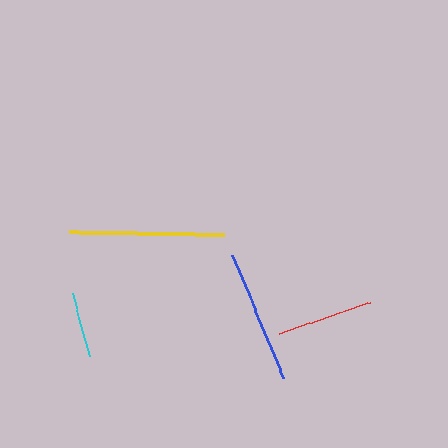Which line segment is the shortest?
The cyan line is the shortest at approximately 65 pixels.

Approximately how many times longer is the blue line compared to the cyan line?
The blue line is approximately 2.0 times the length of the cyan line.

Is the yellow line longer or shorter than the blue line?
The yellow line is longer than the blue line.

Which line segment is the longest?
The yellow line is the longest at approximately 155 pixels.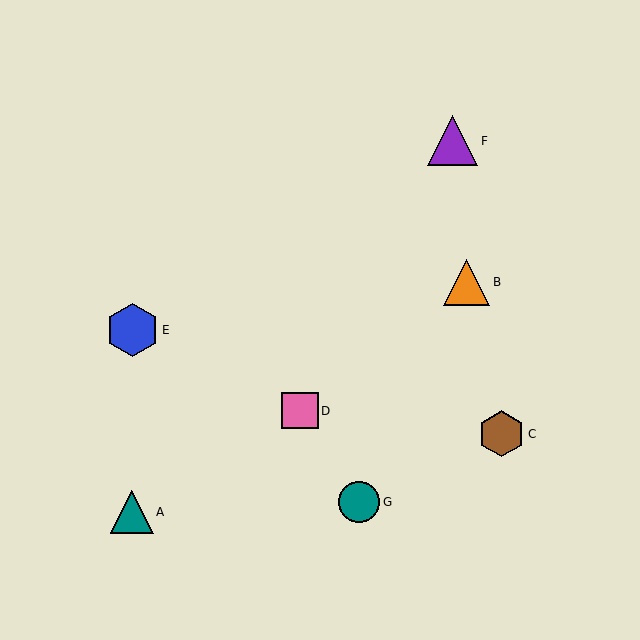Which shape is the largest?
The blue hexagon (labeled E) is the largest.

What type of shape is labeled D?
Shape D is a pink square.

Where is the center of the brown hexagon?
The center of the brown hexagon is at (502, 434).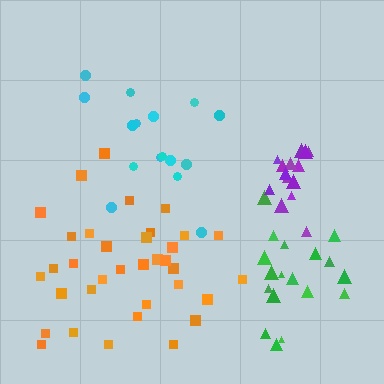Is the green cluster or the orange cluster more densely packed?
Green.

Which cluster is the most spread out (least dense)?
Cyan.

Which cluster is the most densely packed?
Purple.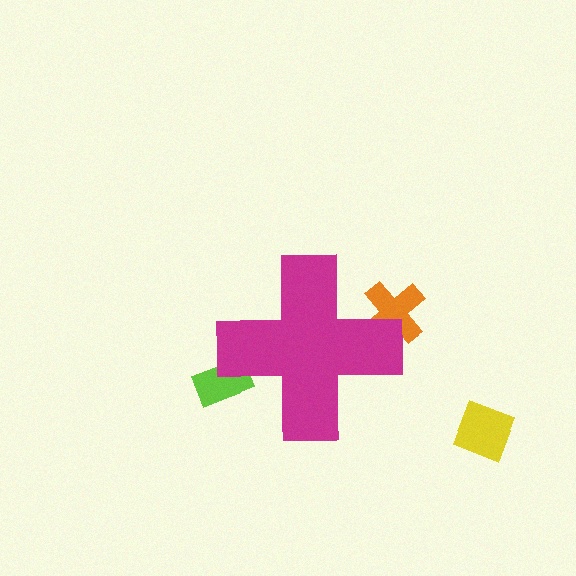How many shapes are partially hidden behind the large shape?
2 shapes are partially hidden.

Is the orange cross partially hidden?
Yes, the orange cross is partially hidden behind the magenta cross.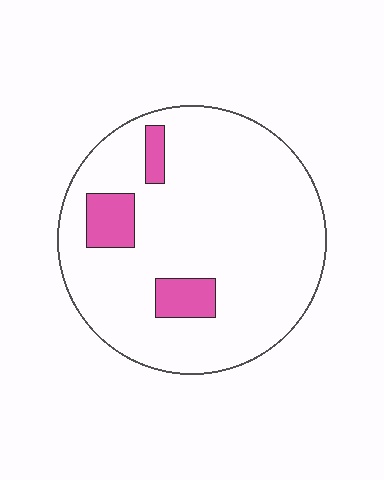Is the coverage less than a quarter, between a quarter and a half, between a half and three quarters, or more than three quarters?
Less than a quarter.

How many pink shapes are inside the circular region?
3.